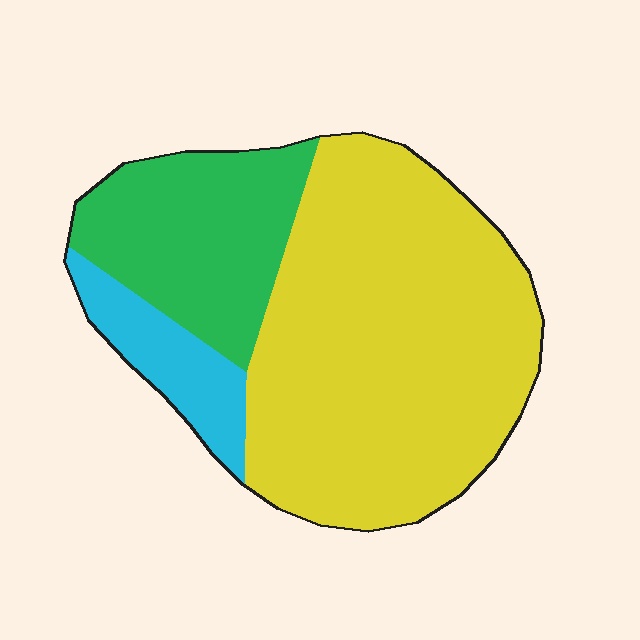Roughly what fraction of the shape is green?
Green takes up about one quarter (1/4) of the shape.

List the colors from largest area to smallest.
From largest to smallest: yellow, green, cyan.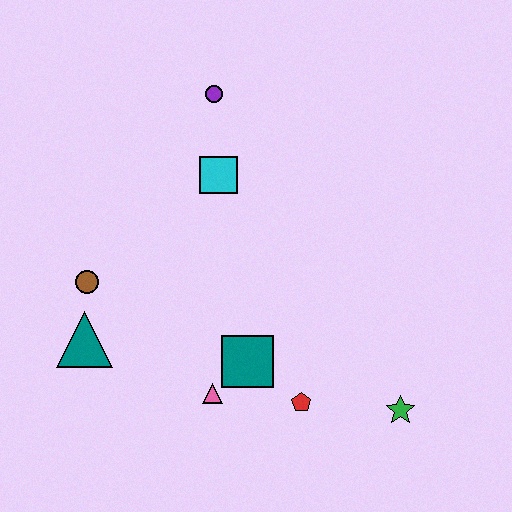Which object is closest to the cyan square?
The purple circle is closest to the cyan square.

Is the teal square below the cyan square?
Yes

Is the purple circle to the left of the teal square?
Yes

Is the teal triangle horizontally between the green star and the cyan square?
No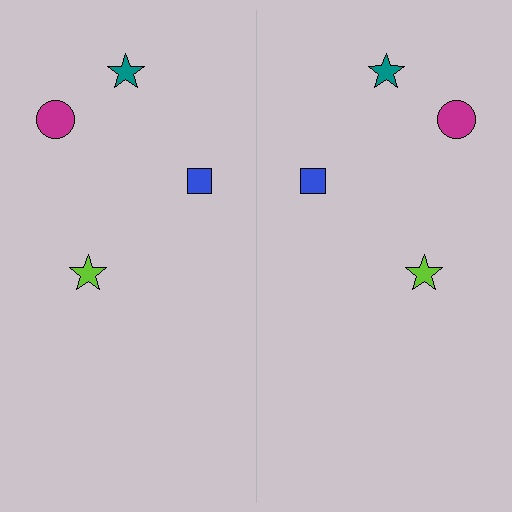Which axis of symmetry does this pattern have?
The pattern has a vertical axis of symmetry running through the center of the image.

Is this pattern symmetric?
Yes, this pattern has bilateral (reflection) symmetry.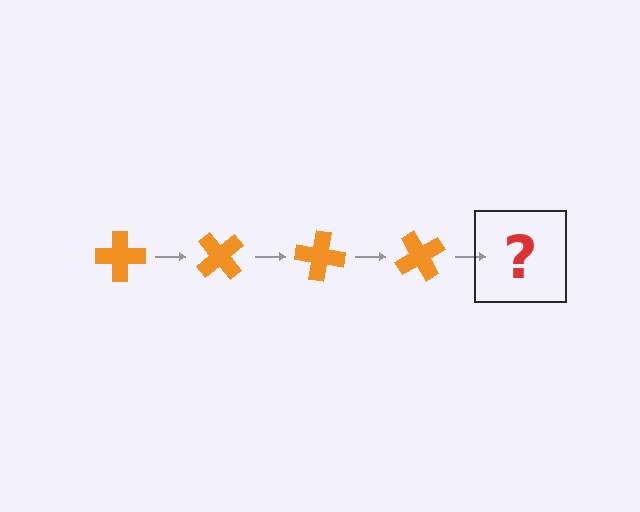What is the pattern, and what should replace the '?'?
The pattern is that the cross rotates 50 degrees each step. The '?' should be an orange cross rotated 200 degrees.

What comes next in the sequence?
The next element should be an orange cross rotated 200 degrees.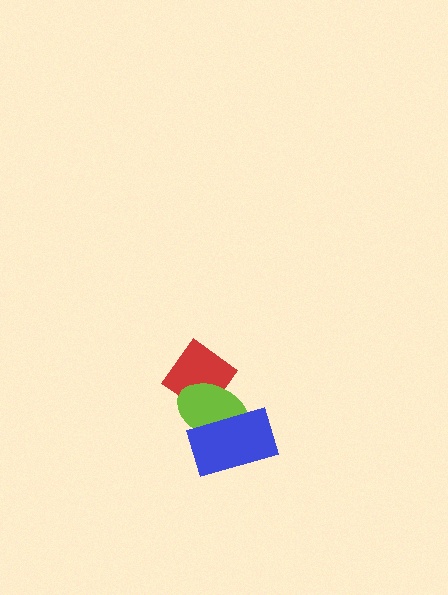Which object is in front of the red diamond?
The lime ellipse is in front of the red diamond.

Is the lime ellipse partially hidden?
Yes, it is partially covered by another shape.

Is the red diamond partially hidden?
Yes, it is partially covered by another shape.